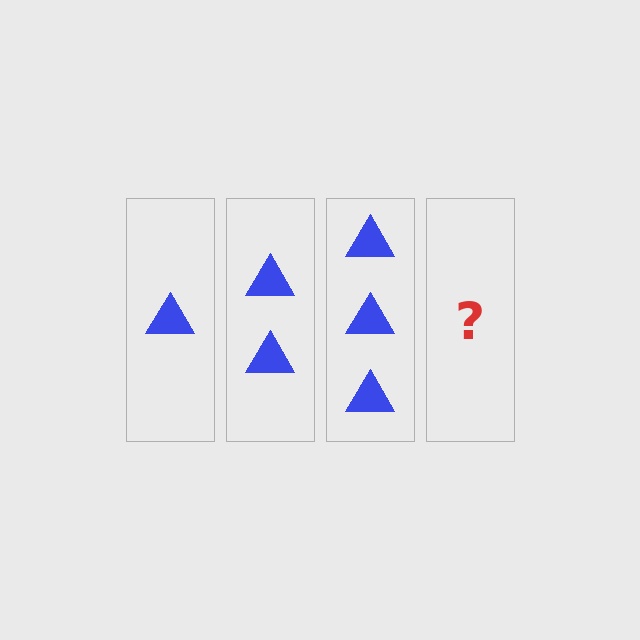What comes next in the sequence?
The next element should be 4 triangles.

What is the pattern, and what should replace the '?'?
The pattern is that each step adds one more triangle. The '?' should be 4 triangles.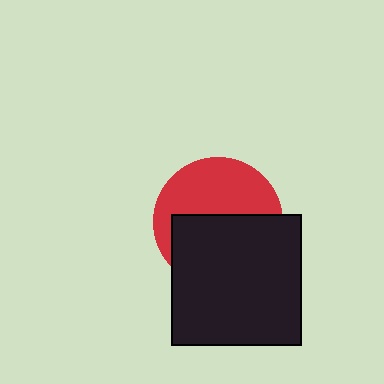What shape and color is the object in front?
The object in front is a black square.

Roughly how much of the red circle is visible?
About half of it is visible (roughly 47%).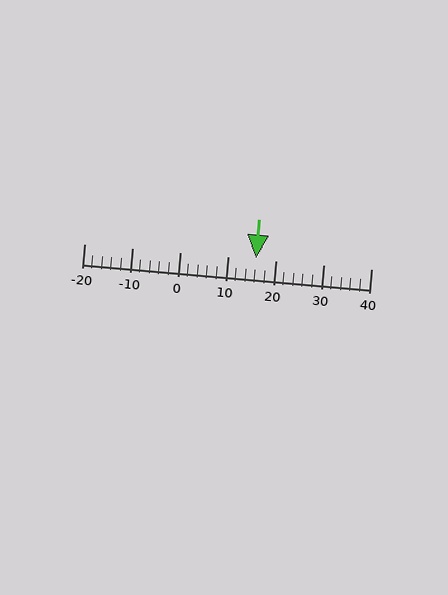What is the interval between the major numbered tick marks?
The major tick marks are spaced 10 units apart.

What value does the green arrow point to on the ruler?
The green arrow points to approximately 16.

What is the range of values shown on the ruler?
The ruler shows values from -20 to 40.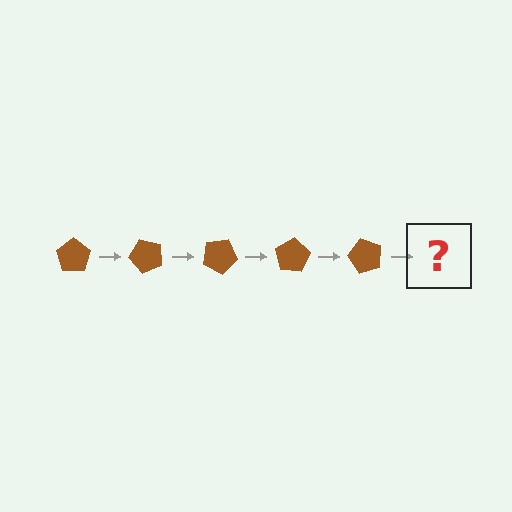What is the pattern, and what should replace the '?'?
The pattern is that the pentagon rotates 50 degrees each step. The '?' should be a brown pentagon rotated 250 degrees.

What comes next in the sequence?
The next element should be a brown pentagon rotated 250 degrees.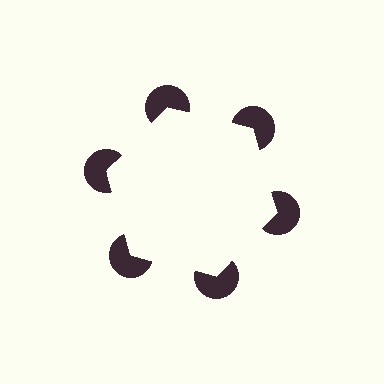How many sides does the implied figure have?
6 sides.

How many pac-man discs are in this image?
There are 6 — one at each vertex of the illusory hexagon.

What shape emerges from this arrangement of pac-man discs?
An illusory hexagon — its edges are inferred from the aligned wedge cuts in the pac-man discs, not physically drawn.